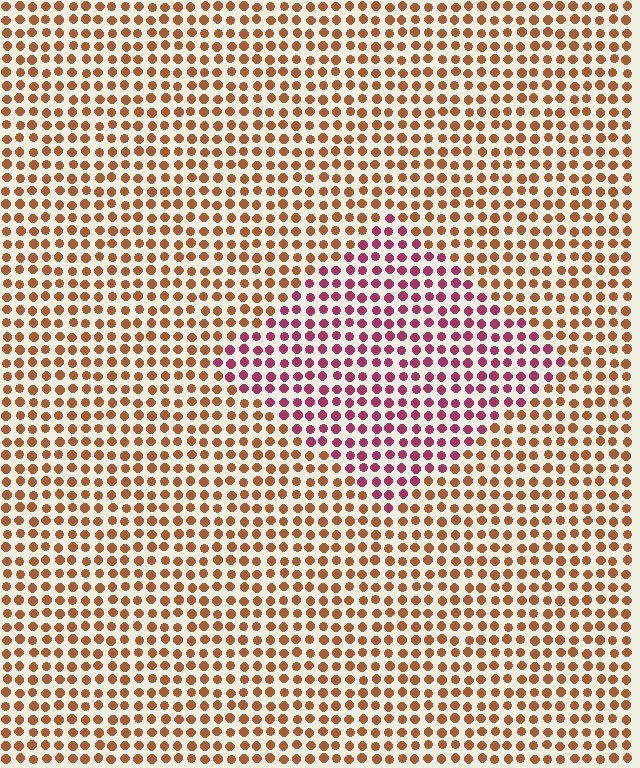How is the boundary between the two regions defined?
The boundary is defined purely by a slight shift in hue (about 48 degrees). Spacing, size, and orientation are identical on both sides.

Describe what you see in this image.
The image is filled with small brown elements in a uniform arrangement. A diamond-shaped region is visible where the elements are tinted to a slightly different hue, forming a subtle color boundary.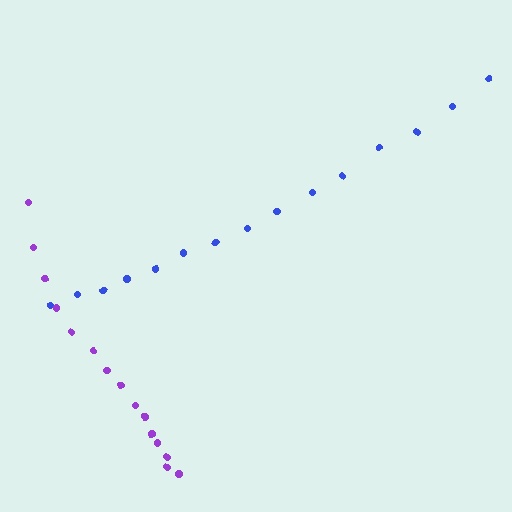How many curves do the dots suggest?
There are 2 distinct paths.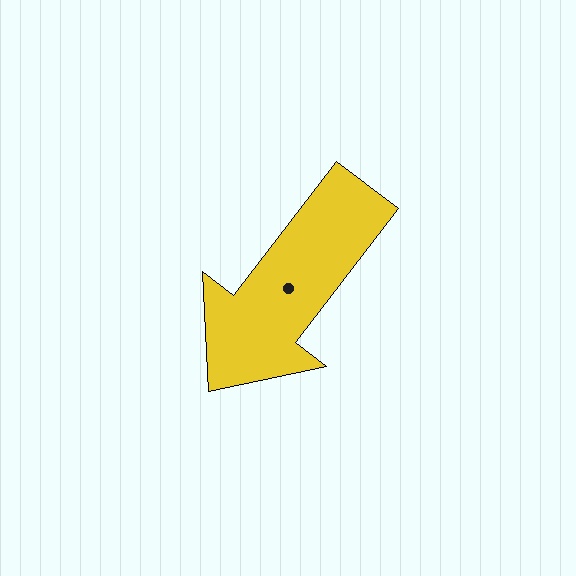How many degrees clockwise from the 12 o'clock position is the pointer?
Approximately 217 degrees.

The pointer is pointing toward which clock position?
Roughly 7 o'clock.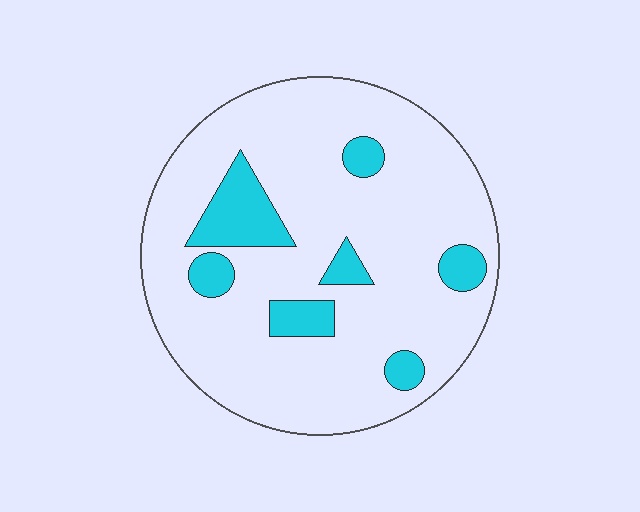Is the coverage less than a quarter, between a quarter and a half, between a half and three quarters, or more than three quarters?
Less than a quarter.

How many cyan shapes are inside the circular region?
7.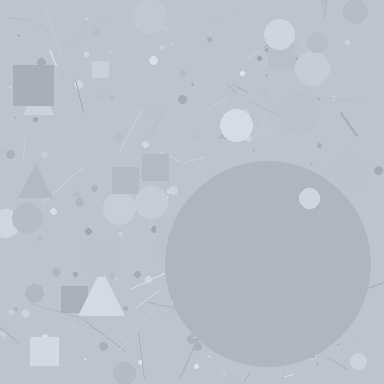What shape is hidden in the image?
A circle is hidden in the image.